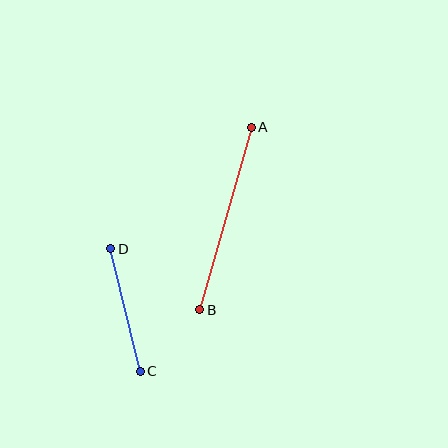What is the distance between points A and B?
The distance is approximately 190 pixels.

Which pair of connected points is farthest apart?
Points A and B are farthest apart.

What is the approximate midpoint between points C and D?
The midpoint is at approximately (126, 310) pixels.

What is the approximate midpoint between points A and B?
The midpoint is at approximately (226, 218) pixels.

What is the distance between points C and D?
The distance is approximately 126 pixels.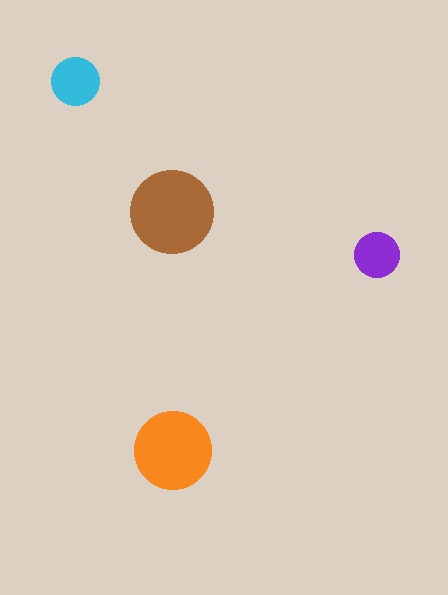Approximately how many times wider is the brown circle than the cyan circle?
About 1.5 times wider.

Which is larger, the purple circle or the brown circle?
The brown one.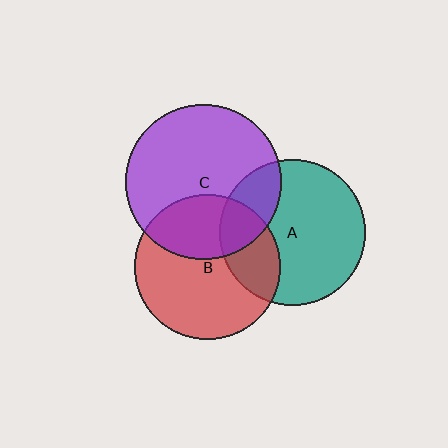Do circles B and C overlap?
Yes.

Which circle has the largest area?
Circle C (purple).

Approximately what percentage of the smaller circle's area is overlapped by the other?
Approximately 35%.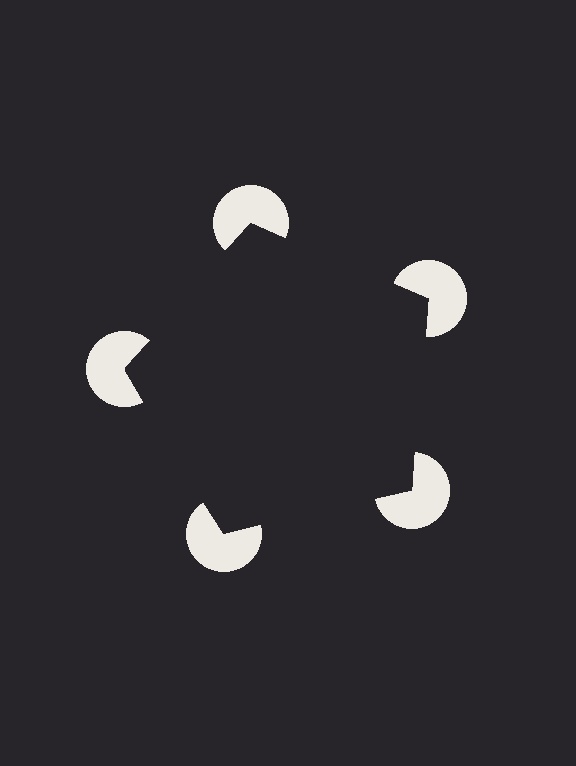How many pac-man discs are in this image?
There are 5 — one at each vertex of the illusory pentagon.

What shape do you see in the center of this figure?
An illusory pentagon — its edges are inferred from the aligned wedge cuts in the pac-man discs, not physically drawn.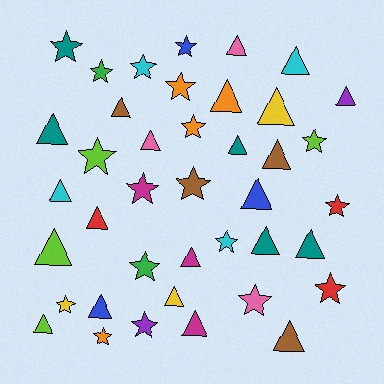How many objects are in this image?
There are 40 objects.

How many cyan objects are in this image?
There are 4 cyan objects.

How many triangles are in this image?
There are 22 triangles.